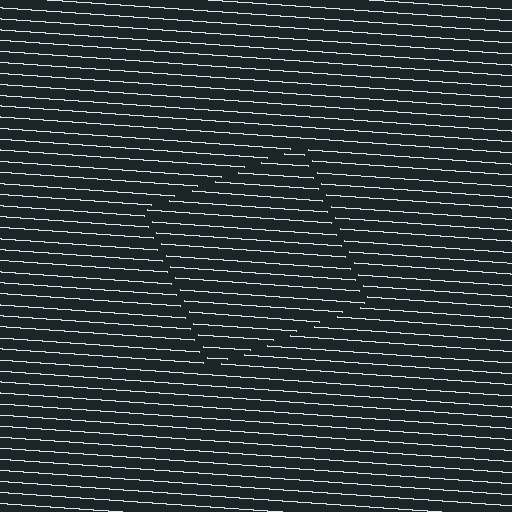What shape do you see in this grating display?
An illusory square. The interior of the shape contains the same grating, shifted by half a period — the contour is defined by the phase discontinuity where line-ends from the inner and outer gratings abut.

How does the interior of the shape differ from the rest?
The interior of the shape contains the same grating, shifted by half a period — the contour is defined by the phase discontinuity where line-ends from the inner and outer gratings abut.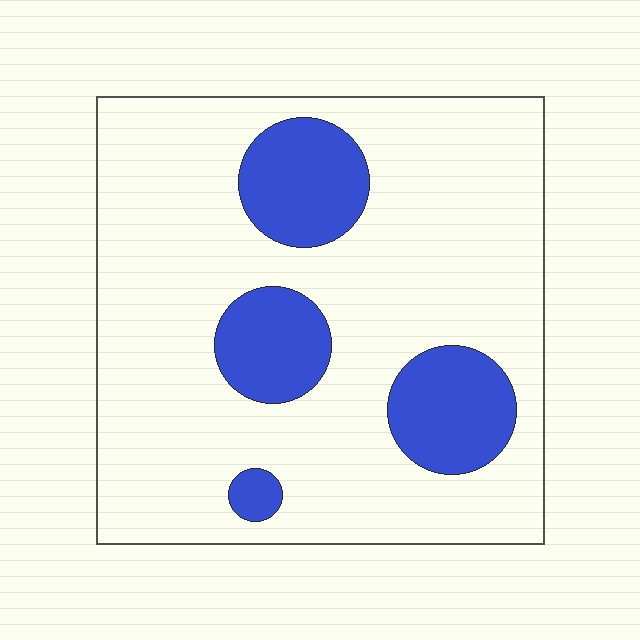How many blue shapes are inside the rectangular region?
4.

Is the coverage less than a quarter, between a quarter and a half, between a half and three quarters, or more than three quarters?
Less than a quarter.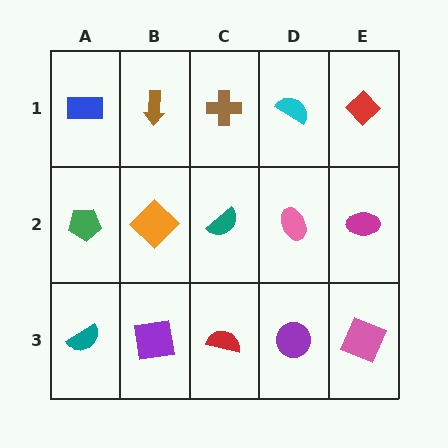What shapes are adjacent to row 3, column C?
A teal semicircle (row 2, column C), a purple square (row 3, column B), a purple circle (row 3, column D).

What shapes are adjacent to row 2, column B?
A brown arrow (row 1, column B), a purple square (row 3, column B), a green pentagon (row 2, column A), a teal semicircle (row 2, column C).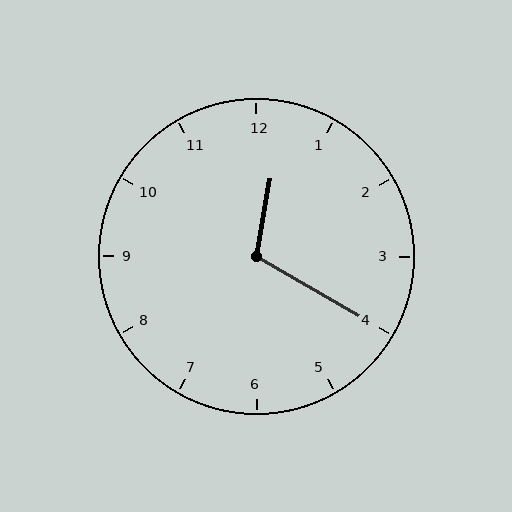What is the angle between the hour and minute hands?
Approximately 110 degrees.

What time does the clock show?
12:20.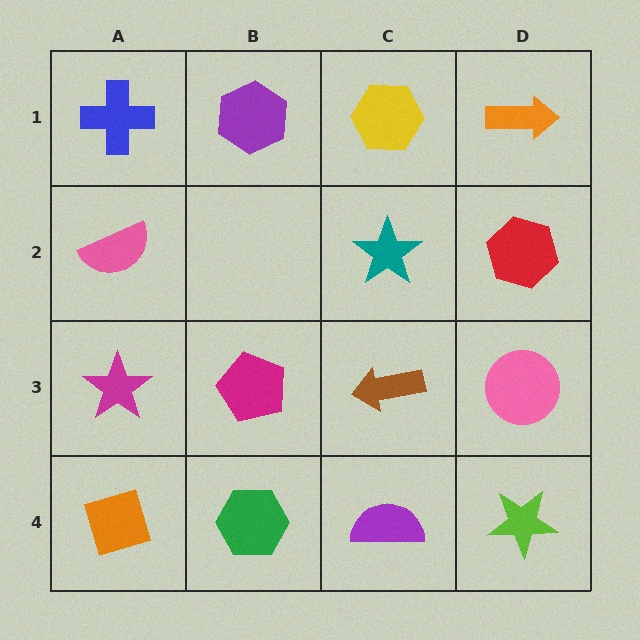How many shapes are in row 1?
4 shapes.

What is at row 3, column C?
A brown arrow.